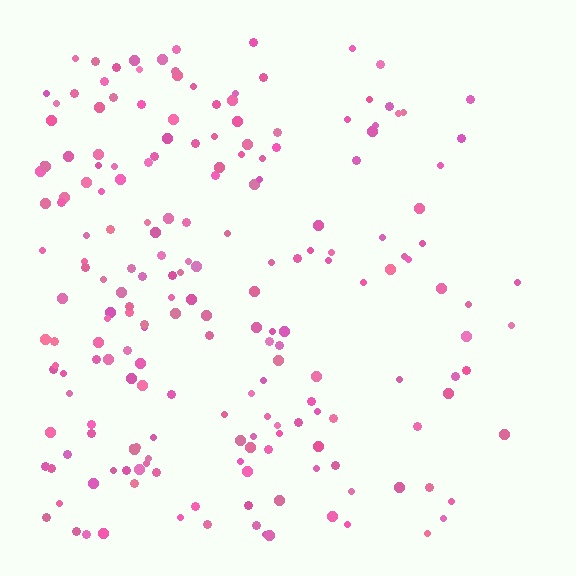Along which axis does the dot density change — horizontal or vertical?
Horizontal.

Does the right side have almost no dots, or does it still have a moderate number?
Still a moderate number, just noticeably fewer than the left.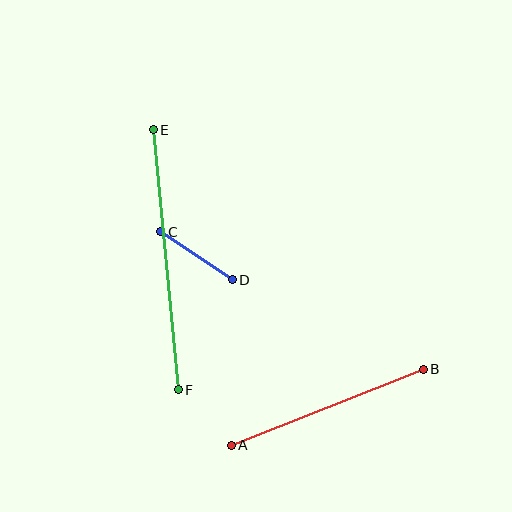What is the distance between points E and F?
The distance is approximately 261 pixels.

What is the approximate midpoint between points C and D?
The midpoint is at approximately (196, 256) pixels.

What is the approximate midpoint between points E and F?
The midpoint is at approximately (166, 260) pixels.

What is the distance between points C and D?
The distance is approximately 86 pixels.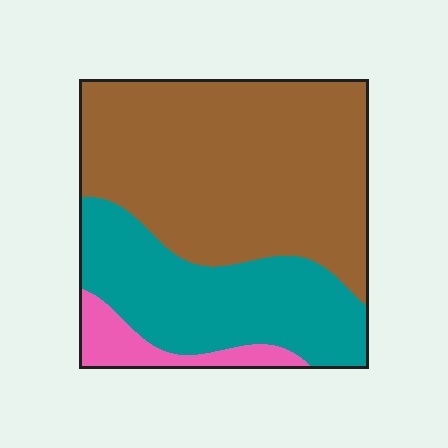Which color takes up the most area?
Brown, at roughly 60%.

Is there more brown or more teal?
Brown.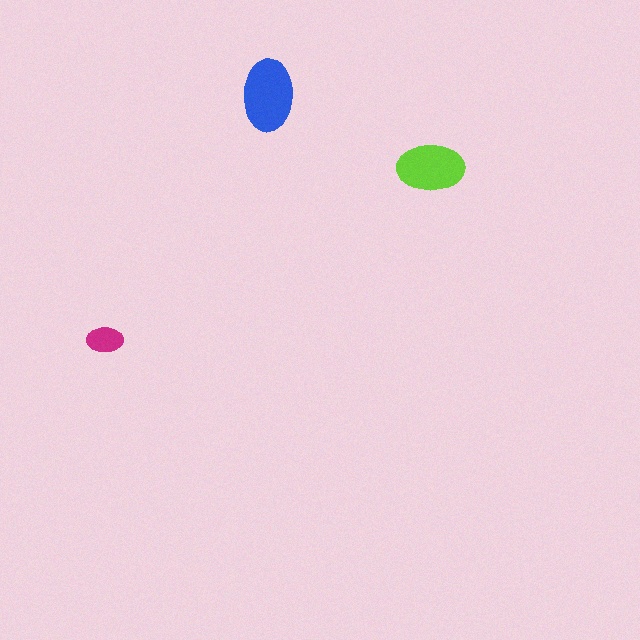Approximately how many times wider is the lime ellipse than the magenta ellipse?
About 2 times wider.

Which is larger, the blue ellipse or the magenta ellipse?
The blue one.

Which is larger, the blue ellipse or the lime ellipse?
The blue one.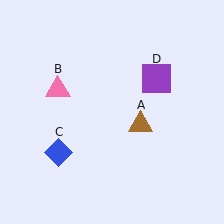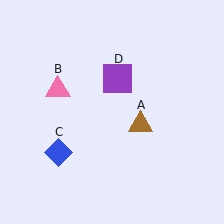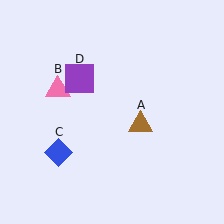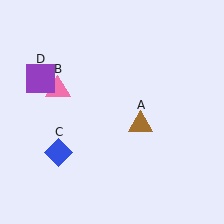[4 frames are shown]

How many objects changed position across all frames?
1 object changed position: purple square (object D).